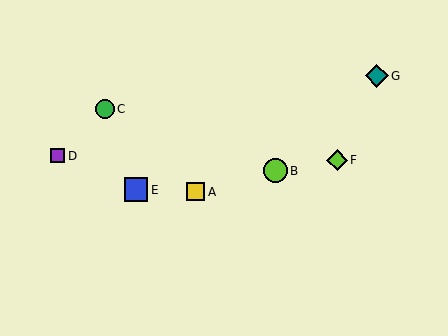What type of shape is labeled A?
Shape A is a yellow square.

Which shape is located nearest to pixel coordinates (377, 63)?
The teal diamond (labeled G) at (377, 76) is nearest to that location.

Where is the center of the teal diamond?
The center of the teal diamond is at (377, 76).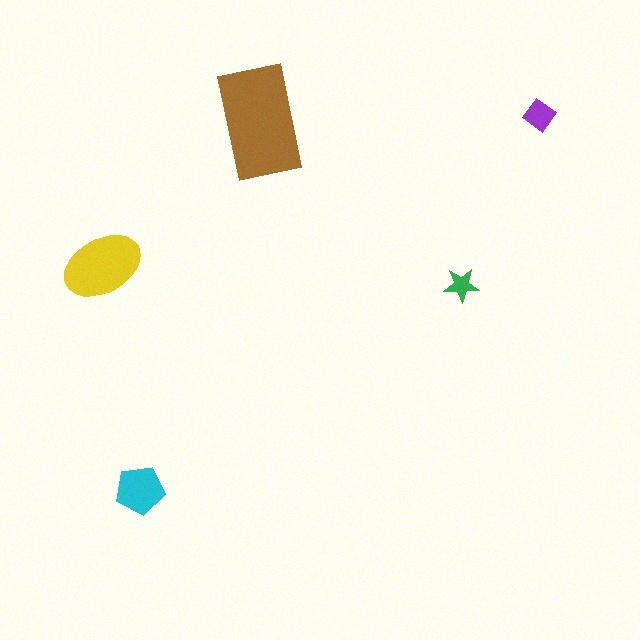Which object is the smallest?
The green star.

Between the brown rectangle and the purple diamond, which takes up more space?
The brown rectangle.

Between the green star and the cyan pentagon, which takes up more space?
The cyan pentagon.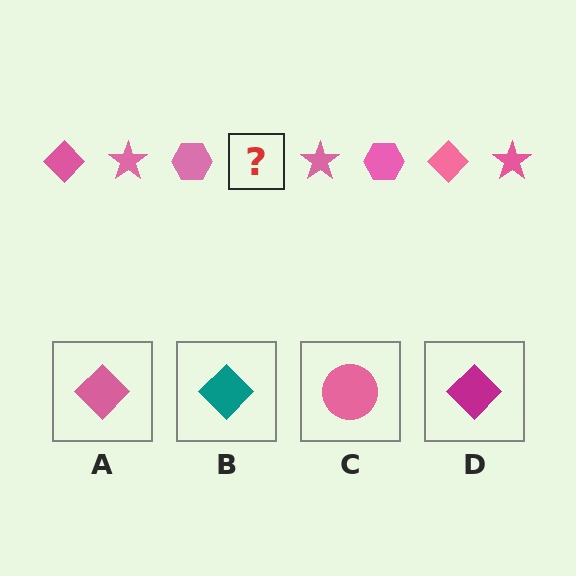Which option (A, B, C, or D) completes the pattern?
A.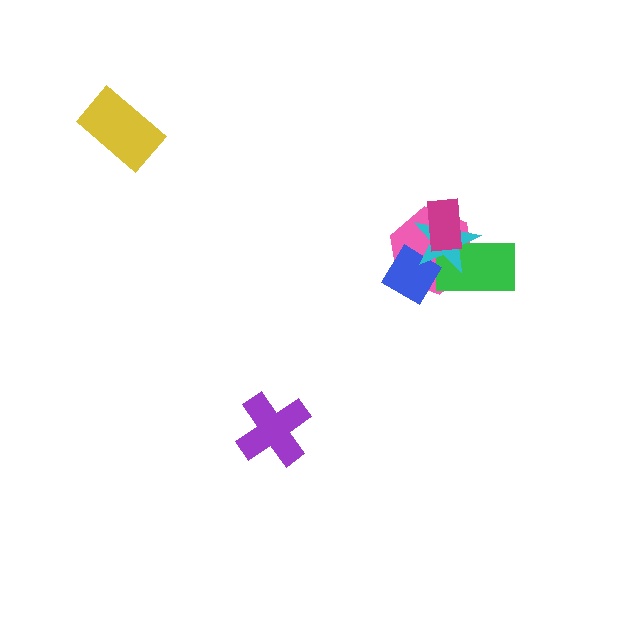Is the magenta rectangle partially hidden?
No, no other shape covers it.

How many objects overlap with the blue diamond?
2 objects overlap with the blue diamond.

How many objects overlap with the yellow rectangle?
0 objects overlap with the yellow rectangle.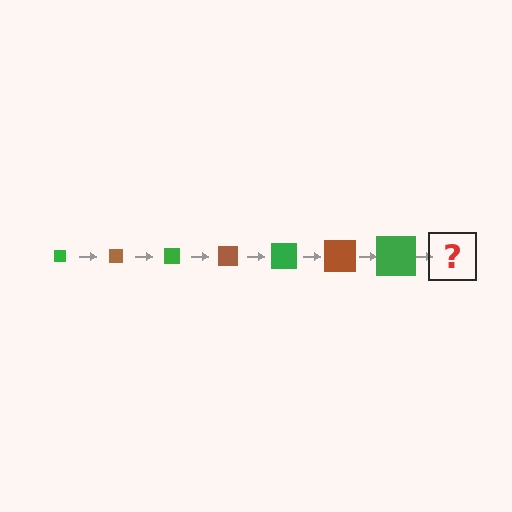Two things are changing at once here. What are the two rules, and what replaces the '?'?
The two rules are that the square grows larger each step and the color cycles through green and brown. The '?' should be a brown square, larger than the previous one.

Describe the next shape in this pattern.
It should be a brown square, larger than the previous one.